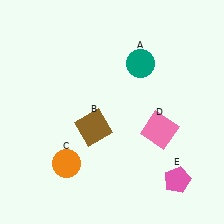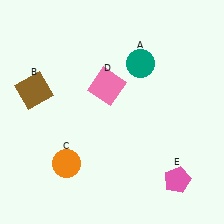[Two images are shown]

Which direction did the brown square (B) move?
The brown square (B) moved left.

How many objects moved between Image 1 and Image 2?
2 objects moved between the two images.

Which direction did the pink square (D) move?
The pink square (D) moved left.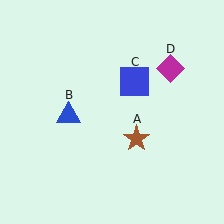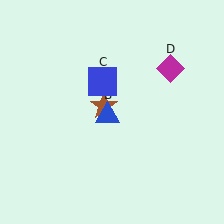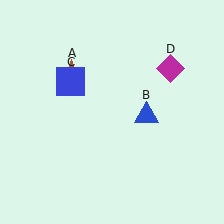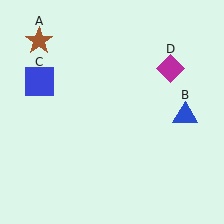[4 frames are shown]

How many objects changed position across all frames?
3 objects changed position: brown star (object A), blue triangle (object B), blue square (object C).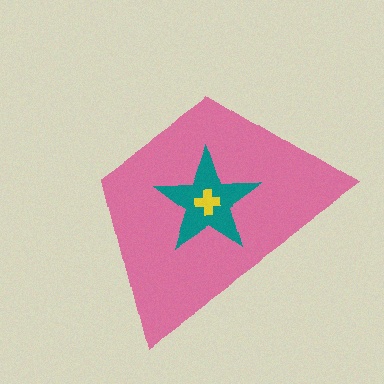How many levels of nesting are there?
3.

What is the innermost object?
The yellow cross.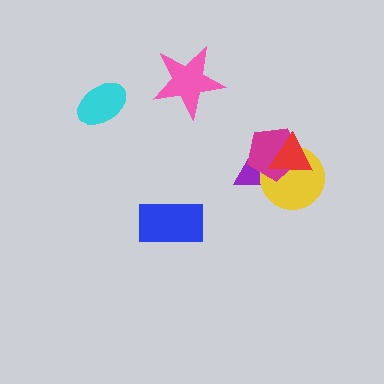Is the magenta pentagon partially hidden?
Yes, it is partially covered by another shape.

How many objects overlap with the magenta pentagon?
3 objects overlap with the magenta pentagon.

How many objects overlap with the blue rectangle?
0 objects overlap with the blue rectangle.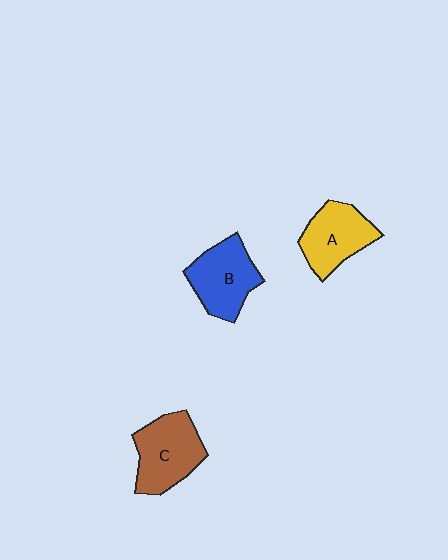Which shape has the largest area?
Shape C (brown).